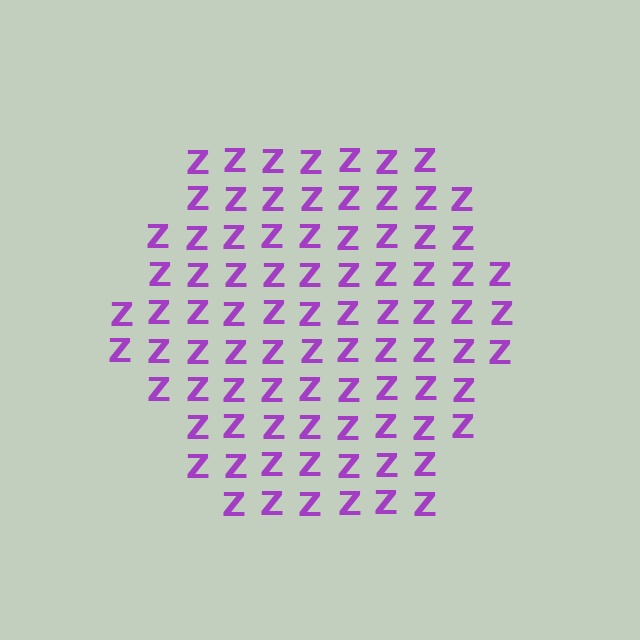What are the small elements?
The small elements are letter Z's.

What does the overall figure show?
The overall figure shows a hexagon.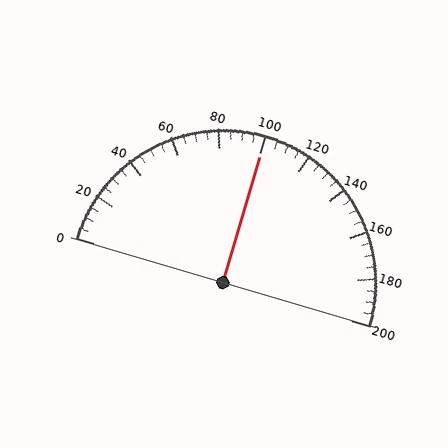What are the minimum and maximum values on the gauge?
The gauge ranges from 0 to 200.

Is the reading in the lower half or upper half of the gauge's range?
The reading is in the upper half of the range (0 to 200).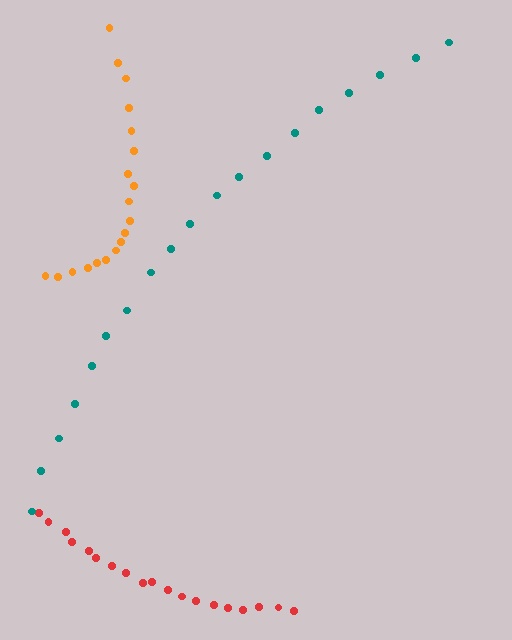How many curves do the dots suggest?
There are 3 distinct paths.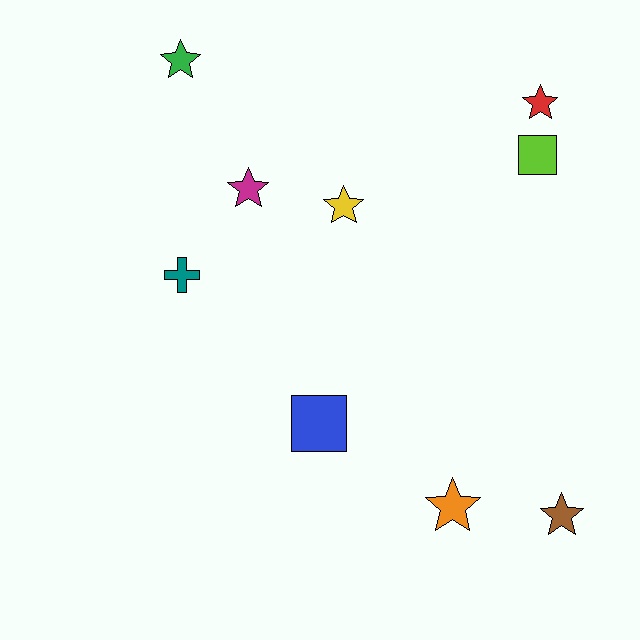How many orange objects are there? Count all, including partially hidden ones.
There is 1 orange object.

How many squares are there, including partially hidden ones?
There are 2 squares.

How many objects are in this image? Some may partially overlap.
There are 9 objects.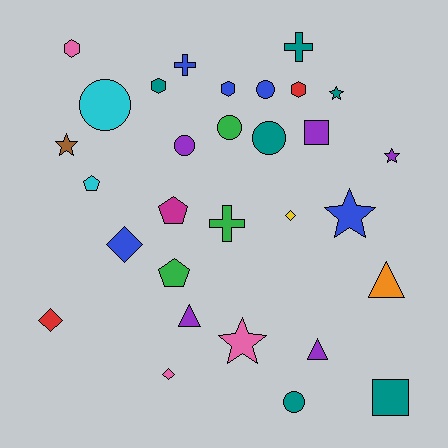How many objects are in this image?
There are 30 objects.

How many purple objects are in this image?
There are 5 purple objects.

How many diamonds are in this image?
There are 4 diamonds.